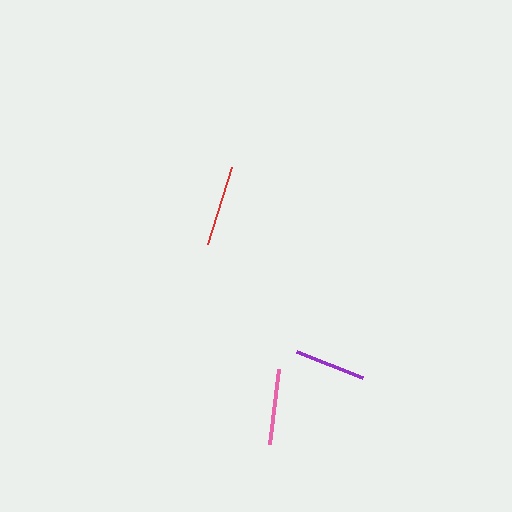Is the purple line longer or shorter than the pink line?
The pink line is longer than the purple line.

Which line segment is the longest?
The red line is the longest at approximately 81 pixels.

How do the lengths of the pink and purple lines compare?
The pink and purple lines are approximately the same length.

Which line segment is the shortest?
The purple line is the shortest at approximately 71 pixels.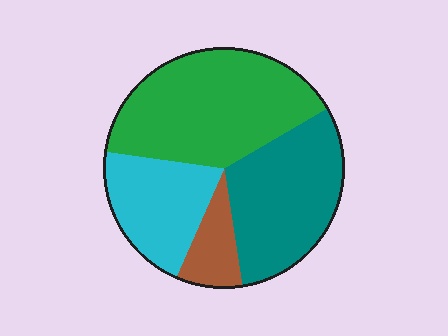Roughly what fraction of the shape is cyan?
Cyan takes up less than a quarter of the shape.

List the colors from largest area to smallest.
From largest to smallest: green, teal, cyan, brown.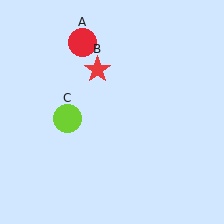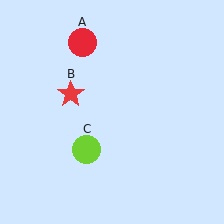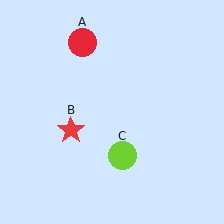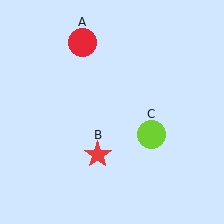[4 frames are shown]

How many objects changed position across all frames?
2 objects changed position: red star (object B), lime circle (object C).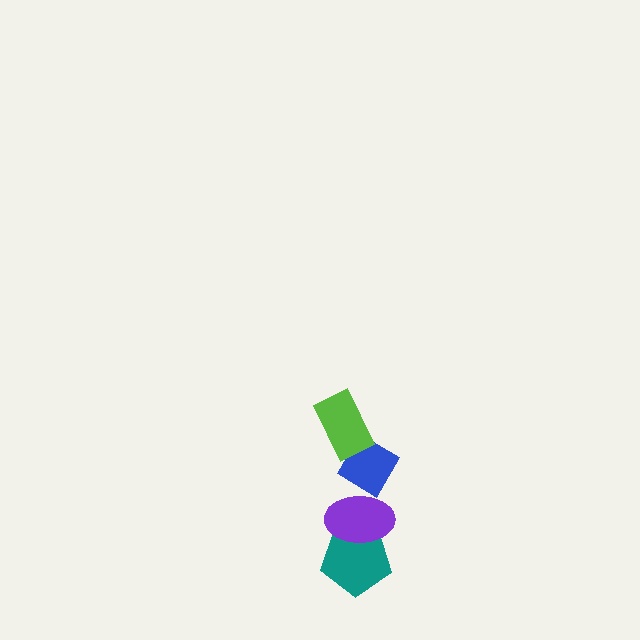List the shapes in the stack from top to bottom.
From top to bottom: the lime rectangle, the blue diamond, the purple ellipse, the teal pentagon.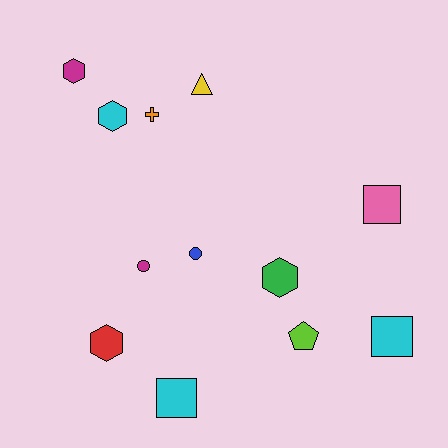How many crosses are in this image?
There is 1 cross.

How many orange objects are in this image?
There is 1 orange object.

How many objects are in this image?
There are 12 objects.